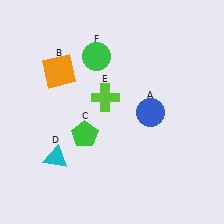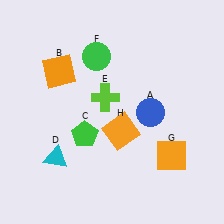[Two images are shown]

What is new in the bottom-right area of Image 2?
An orange square (H) was added in the bottom-right area of Image 2.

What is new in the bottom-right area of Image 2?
An orange square (G) was added in the bottom-right area of Image 2.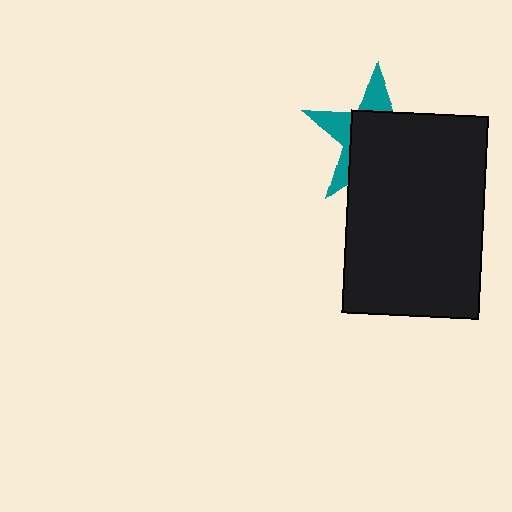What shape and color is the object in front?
The object in front is a black rectangle.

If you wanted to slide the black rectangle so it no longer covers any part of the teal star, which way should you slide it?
Slide it toward the lower-right — that is the most direct way to separate the two shapes.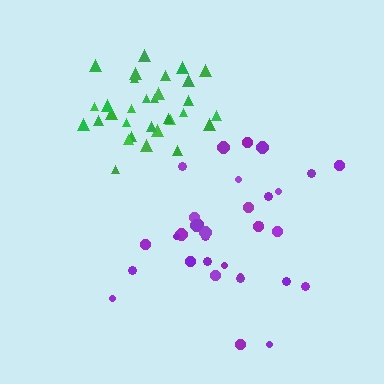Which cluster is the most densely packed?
Green.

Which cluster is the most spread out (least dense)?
Purple.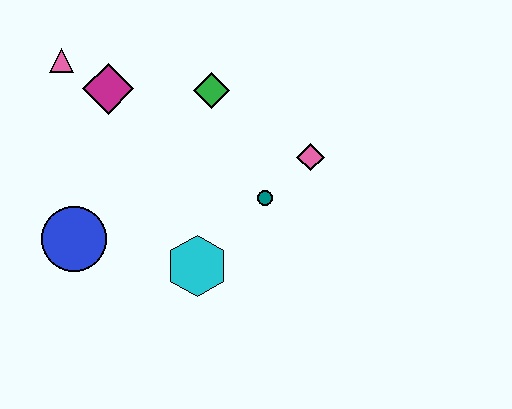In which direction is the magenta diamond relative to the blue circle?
The magenta diamond is above the blue circle.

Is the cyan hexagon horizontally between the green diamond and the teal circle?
No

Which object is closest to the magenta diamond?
The pink triangle is closest to the magenta diamond.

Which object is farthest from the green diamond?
The blue circle is farthest from the green diamond.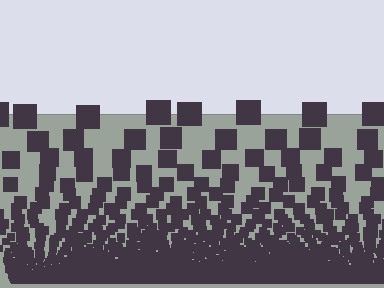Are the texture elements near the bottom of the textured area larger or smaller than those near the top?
Smaller. The gradient is inverted — elements near the bottom are smaller and denser.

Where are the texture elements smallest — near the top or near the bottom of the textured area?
Near the bottom.